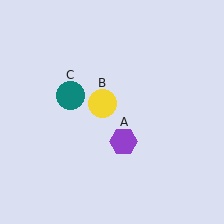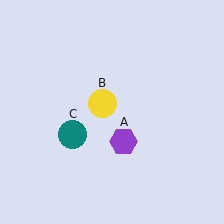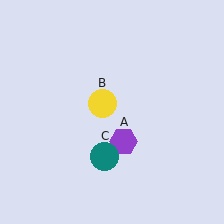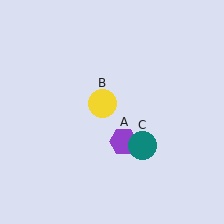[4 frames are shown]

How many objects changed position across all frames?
1 object changed position: teal circle (object C).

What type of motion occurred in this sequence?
The teal circle (object C) rotated counterclockwise around the center of the scene.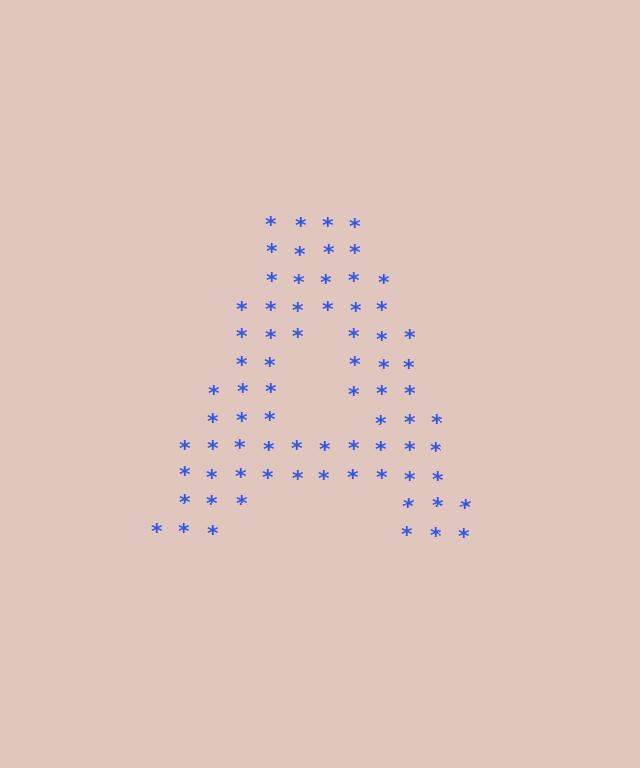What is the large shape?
The large shape is the letter A.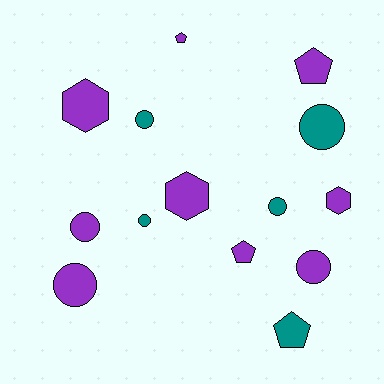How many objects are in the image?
There are 14 objects.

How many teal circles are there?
There are 4 teal circles.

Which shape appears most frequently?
Circle, with 7 objects.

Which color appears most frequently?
Purple, with 9 objects.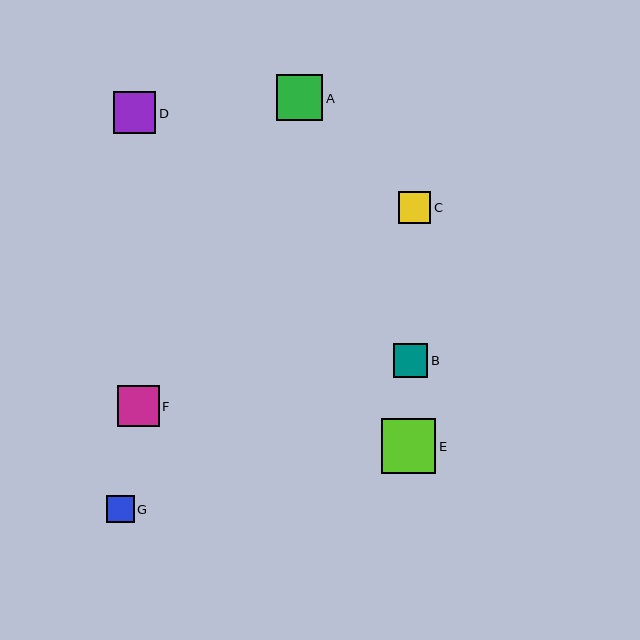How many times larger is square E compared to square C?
Square E is approximately 1.7 times the size of square C.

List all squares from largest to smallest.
From largest to smallest: E, A, D, F, B, C, G.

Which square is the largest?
Square E is the largest with a size of approximately 55 pixels.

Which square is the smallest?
Square G is the smallest with a size of approximately 28 pixels.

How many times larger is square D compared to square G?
Square D is approximately 1.5 times the size of square G.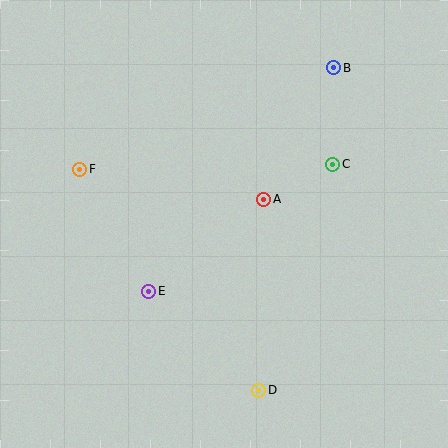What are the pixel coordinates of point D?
Point D is at (259, 390).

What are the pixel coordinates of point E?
Point E is at (149, 291).